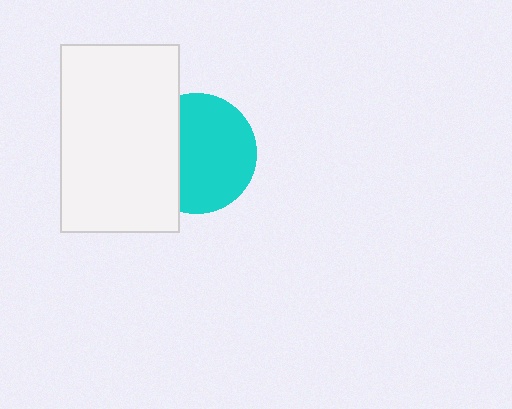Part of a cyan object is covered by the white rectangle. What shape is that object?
It is a circle.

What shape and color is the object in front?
The object in front is a white rectangle.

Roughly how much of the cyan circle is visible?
Most of it is visible (roughly 68%).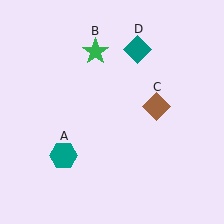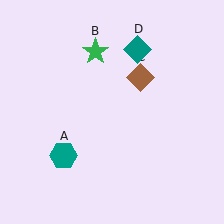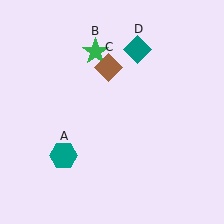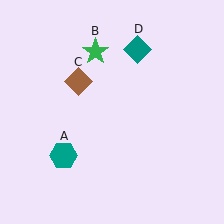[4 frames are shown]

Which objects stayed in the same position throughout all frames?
Teal hexagon (object A) and green star (object B) and teal diamond (object D) remained stationary.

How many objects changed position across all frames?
1 object changed position: brown diamond (object C).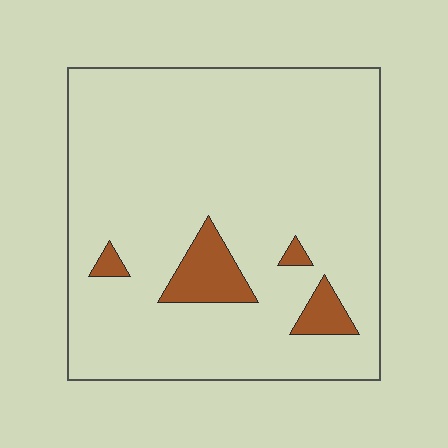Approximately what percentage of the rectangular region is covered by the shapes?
Approximately 10%.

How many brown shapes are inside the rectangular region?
4.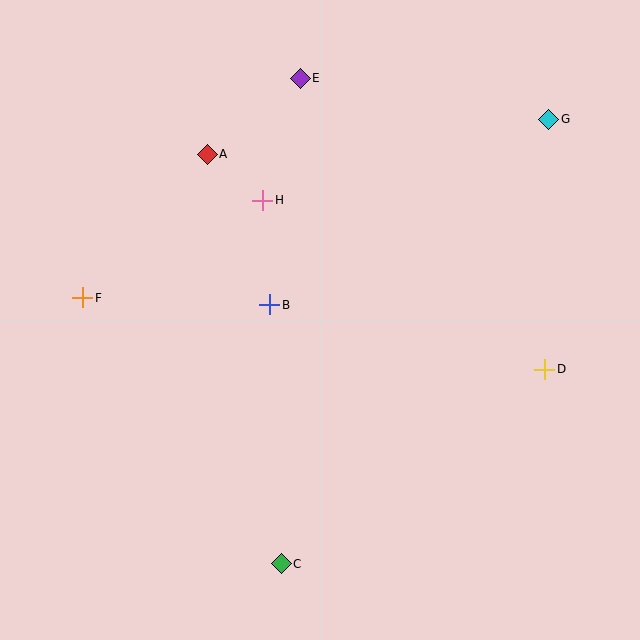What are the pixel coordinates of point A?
Point A is at (207, 154).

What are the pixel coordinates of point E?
Point E is at (300, 78).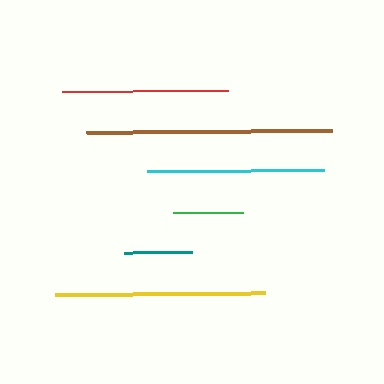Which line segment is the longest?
The brown line is the longest at approximately 246 pixels.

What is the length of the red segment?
The red segment is approximately 166 pixels long.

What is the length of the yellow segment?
The yellow segment is approximately 209 pixels long.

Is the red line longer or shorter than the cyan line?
The cyan line is longer than the red line.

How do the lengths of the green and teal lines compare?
The green and teal lines are approximately the same length.